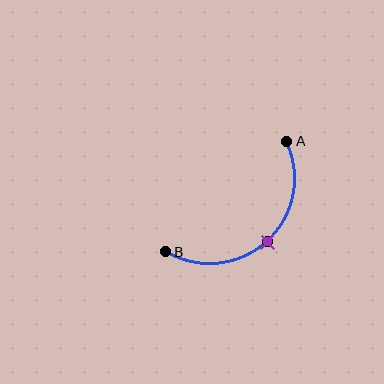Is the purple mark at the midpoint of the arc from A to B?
Yes. The purple mark lies on the arc at equal arc-length from both A and B — it is the arc midpoint.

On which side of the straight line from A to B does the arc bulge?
The arc bulges below and to the right of the straight line connecting A and B.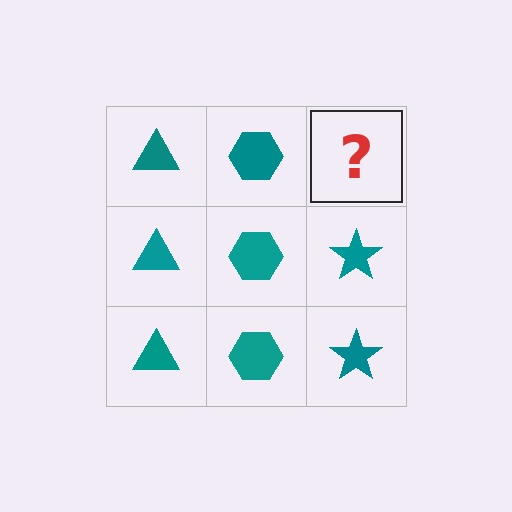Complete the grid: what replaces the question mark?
The question mark should be replaced with a teal star.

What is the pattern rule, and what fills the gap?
The rule is that each column has a consistent shape. The gap should be filled with a teal star.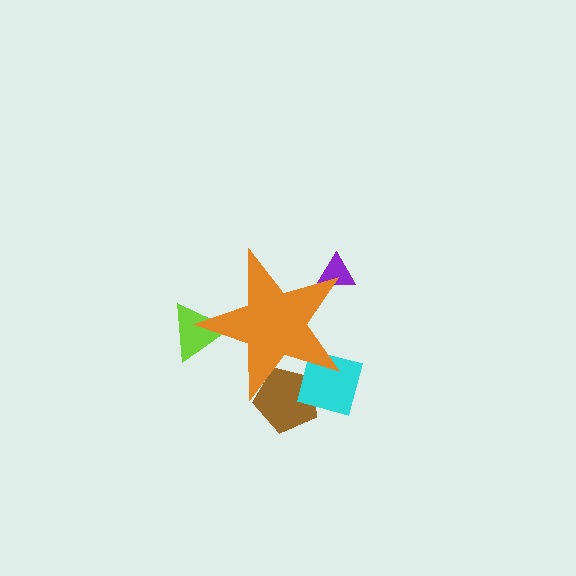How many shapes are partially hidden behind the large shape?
4 shapes are partially hidden.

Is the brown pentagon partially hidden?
Yes, the brown pentagon is partially hidden behind the orange star.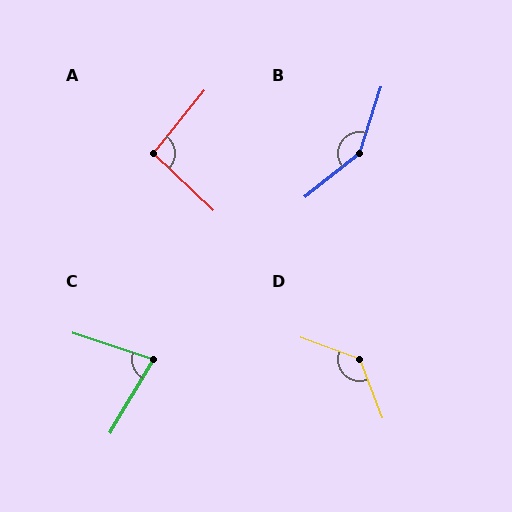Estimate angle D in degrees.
Approximately 131 degrees.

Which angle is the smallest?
C, at approximately 78 degrees.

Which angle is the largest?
B, at approximately 146 degrees.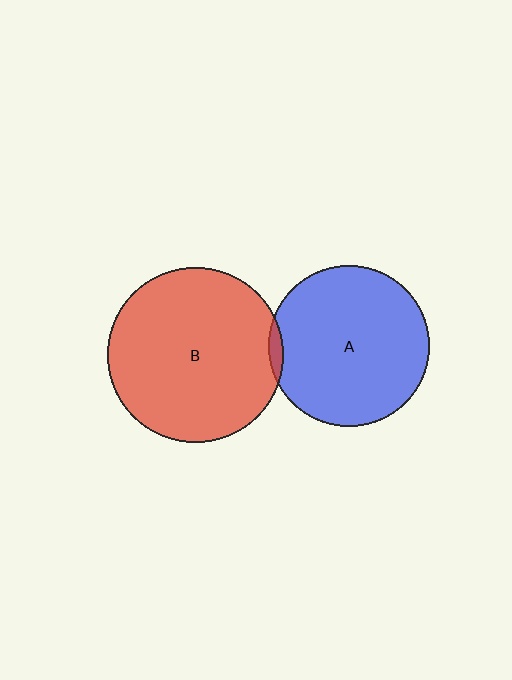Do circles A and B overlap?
Yes.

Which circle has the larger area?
Circle B (red).